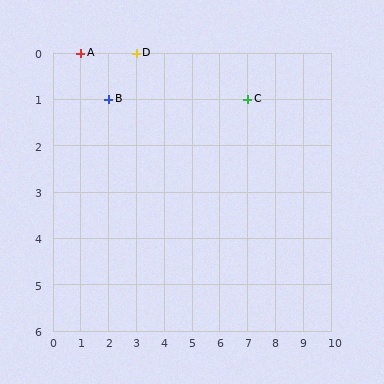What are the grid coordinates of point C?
Point C is at grid coordinates (7, 1).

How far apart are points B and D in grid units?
Points B and D are 1 column and 1 row apart (about 1.4 grid units diagonally).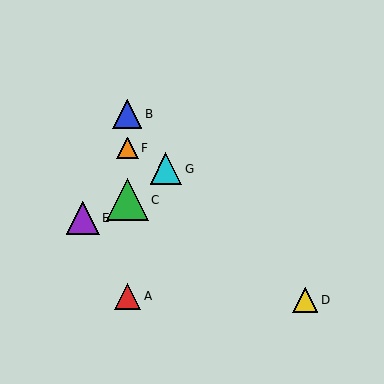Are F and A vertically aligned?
Yes, both are at x≈127.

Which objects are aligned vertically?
Objects A, B, C, F are aligned vertically.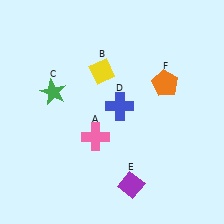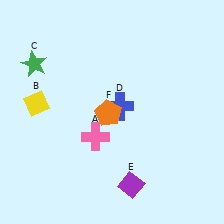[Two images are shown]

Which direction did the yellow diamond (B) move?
The yellow diamond (B) moved left.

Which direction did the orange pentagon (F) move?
The orange pentagon (F) moved left.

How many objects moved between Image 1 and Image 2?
3 objects moved between the two images.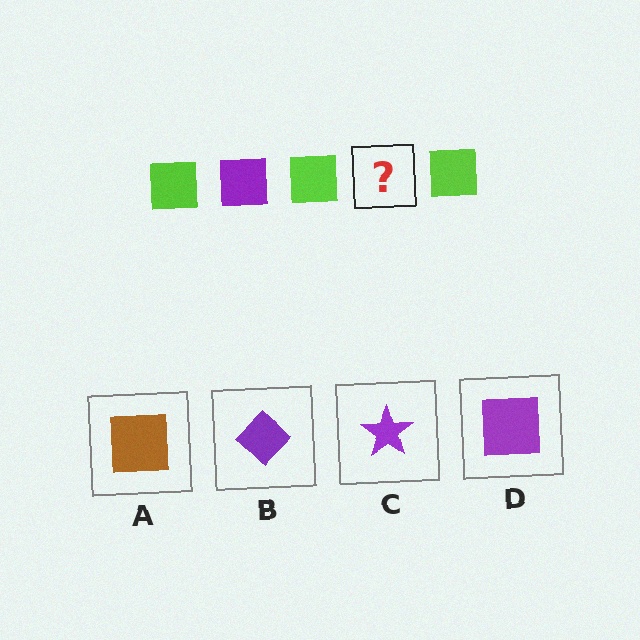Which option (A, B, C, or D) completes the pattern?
D.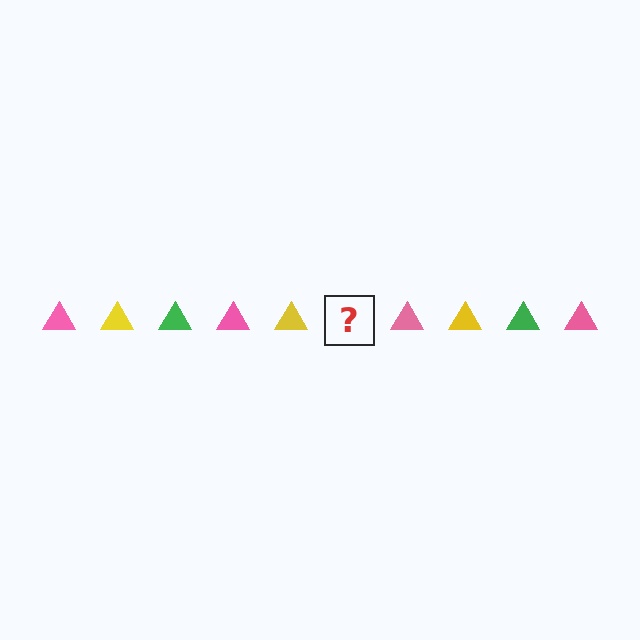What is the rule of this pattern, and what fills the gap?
The rule is that the pattern cycles through pink, yellow, green triangles. The gap should be filled with a green triangle.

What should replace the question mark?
The question mark should be replaced with a green triangle.